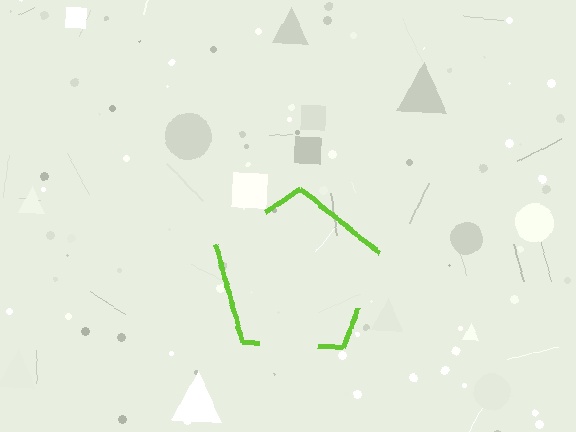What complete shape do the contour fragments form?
The contour fragments form a pentagon.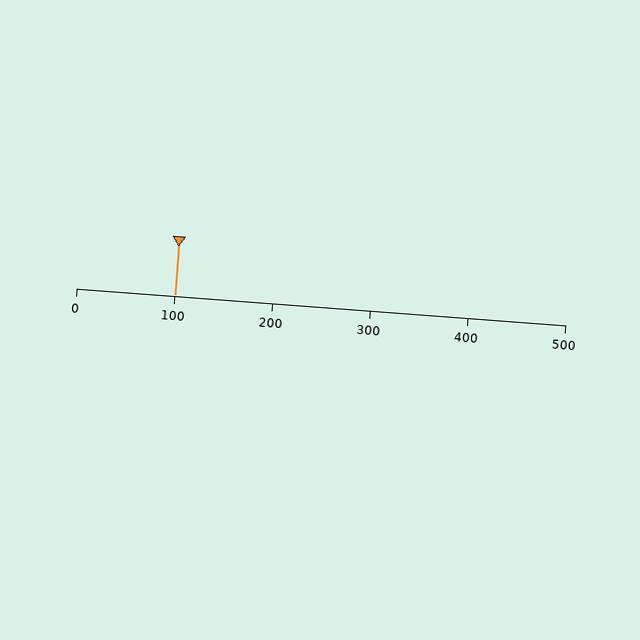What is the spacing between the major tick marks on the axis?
The major ticks are spaced 100 apart.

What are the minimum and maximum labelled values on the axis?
The axis runs from 0 to 500.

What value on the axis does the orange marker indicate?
The marker indicates approximately 100.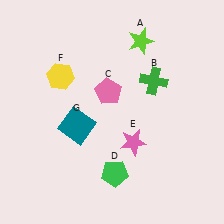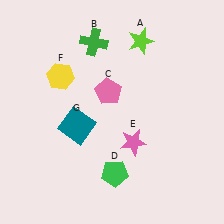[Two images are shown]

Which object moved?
The green cross (B) moved left.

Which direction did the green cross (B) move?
The green cross (B) moved left.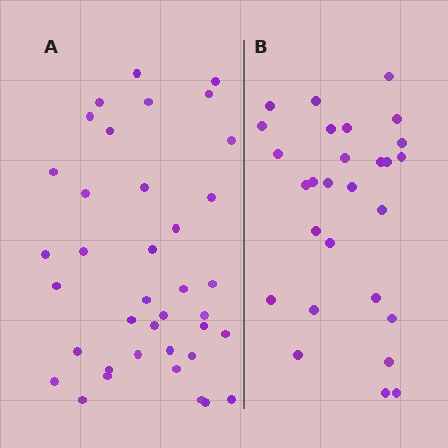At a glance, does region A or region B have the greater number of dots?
Region A (the left region) has more dots.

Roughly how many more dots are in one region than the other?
Region A has roughly 10 or so more dots than region B.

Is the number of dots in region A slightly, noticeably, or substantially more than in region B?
Region A has noticeably more, but not dramatically so. The ratio is roughly 1.4 to 1.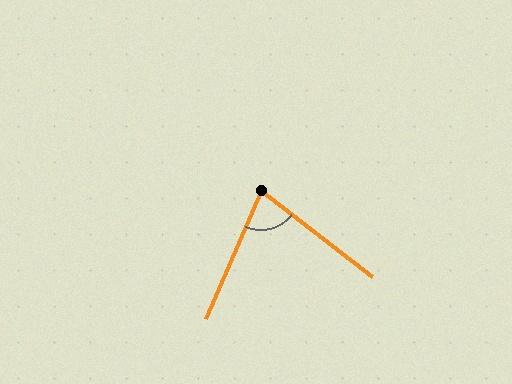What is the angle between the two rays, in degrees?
Approximately 76 degrees.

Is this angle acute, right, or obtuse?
It is acute.